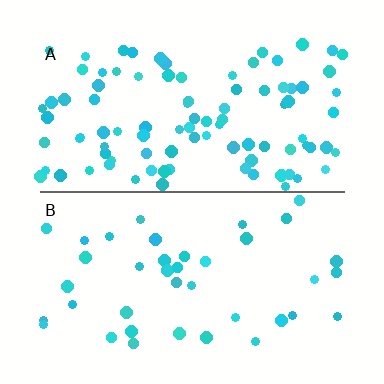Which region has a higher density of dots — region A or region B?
A (the top).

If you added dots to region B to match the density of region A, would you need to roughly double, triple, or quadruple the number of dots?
Approximately double.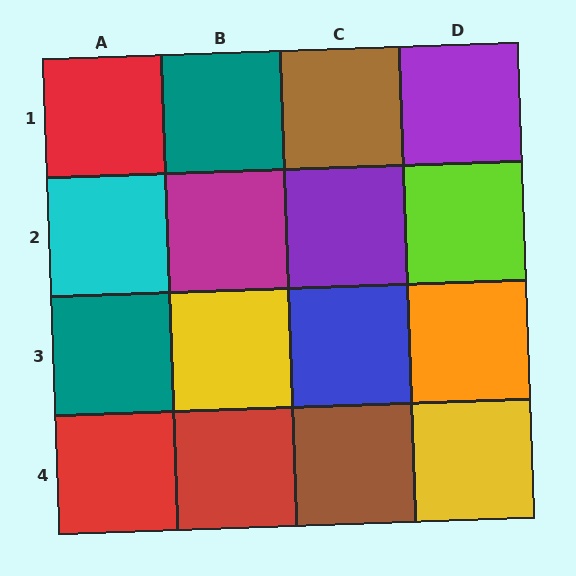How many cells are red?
3 cells are red.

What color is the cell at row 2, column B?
Magenta.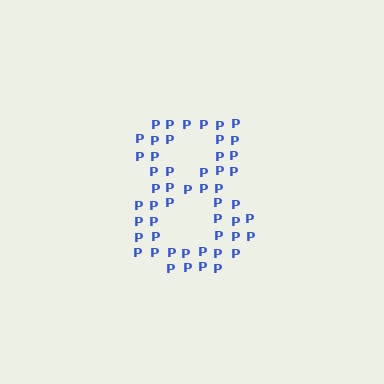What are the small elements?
The small elements are letter P's.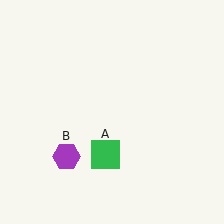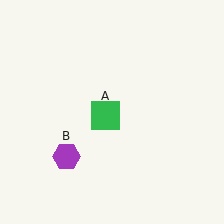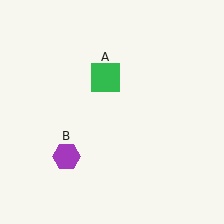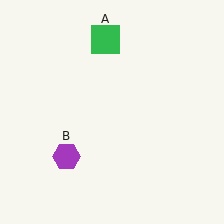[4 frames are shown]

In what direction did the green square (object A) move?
The green square (object A) moved up.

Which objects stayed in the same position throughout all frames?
Purple hexagon (object B) remained stationary.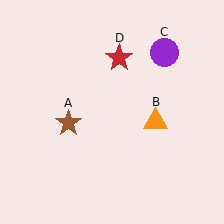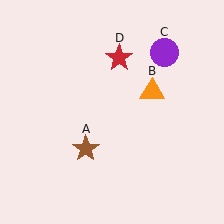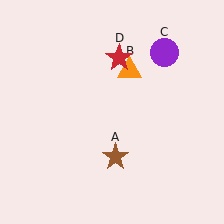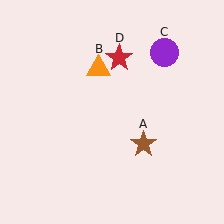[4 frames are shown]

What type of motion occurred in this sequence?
The brown star (object A), orange triangle (object B) rotated counterclockwise around the center of the scene.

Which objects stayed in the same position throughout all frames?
Purple circle (object C) and red star (object D) remained stationary.